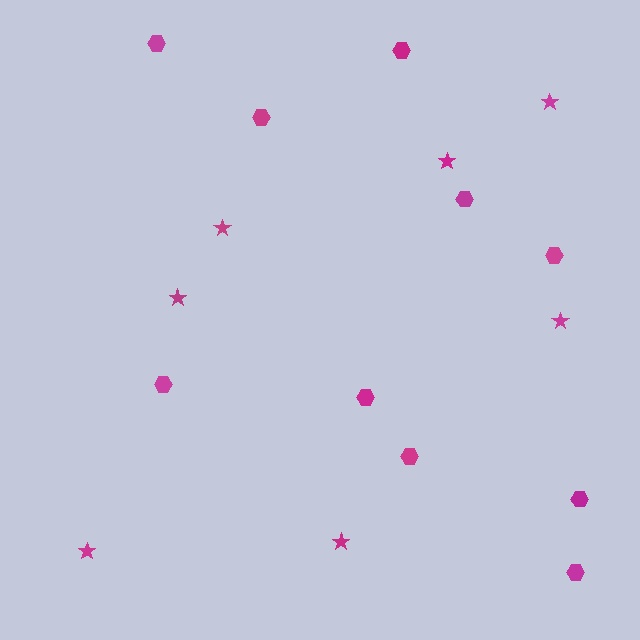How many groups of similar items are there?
There are 2 groups: one group of stars (7) and one group of hexagons (10).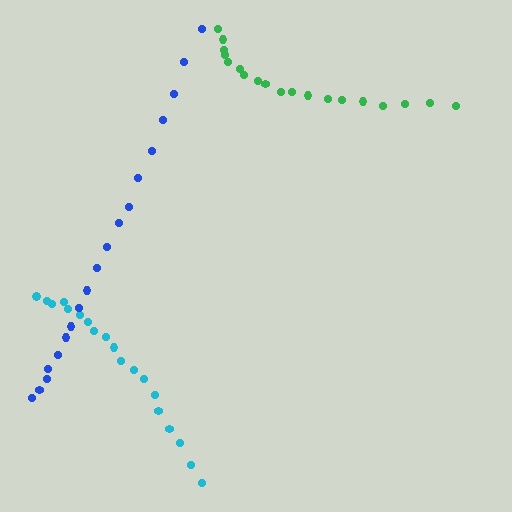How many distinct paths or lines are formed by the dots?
There are 3 distinct paths.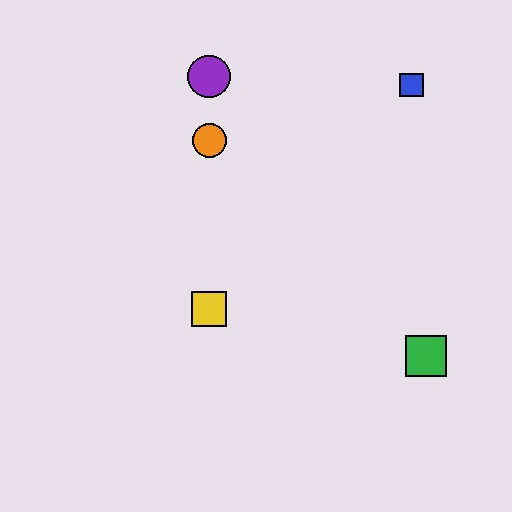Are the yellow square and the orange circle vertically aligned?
Yes, both are at x≈209.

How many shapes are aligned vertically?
4 shapes (the red circle, the yellow square, the purple circle, the orange circle) are aligned vertically.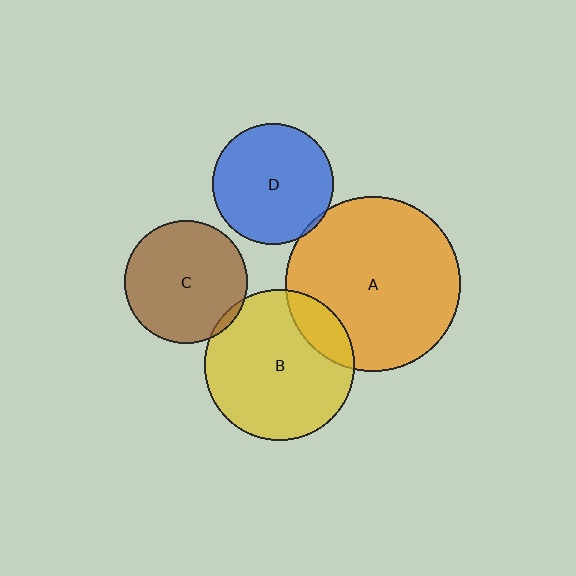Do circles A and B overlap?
Yes.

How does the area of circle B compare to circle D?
Approximately 1.6 times.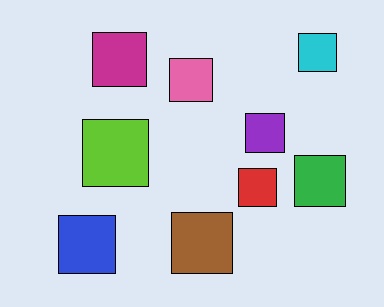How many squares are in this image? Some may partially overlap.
There are 9 squares.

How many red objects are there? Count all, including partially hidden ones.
There is 1 red object.